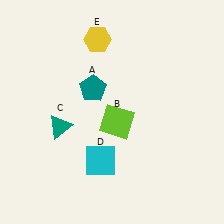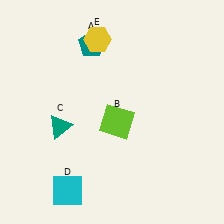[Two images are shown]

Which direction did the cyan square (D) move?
The cyan square (D) moved left.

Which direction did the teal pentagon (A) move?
The teal pentagon (A) moved up.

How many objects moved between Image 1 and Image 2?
2 objects moved between the two images.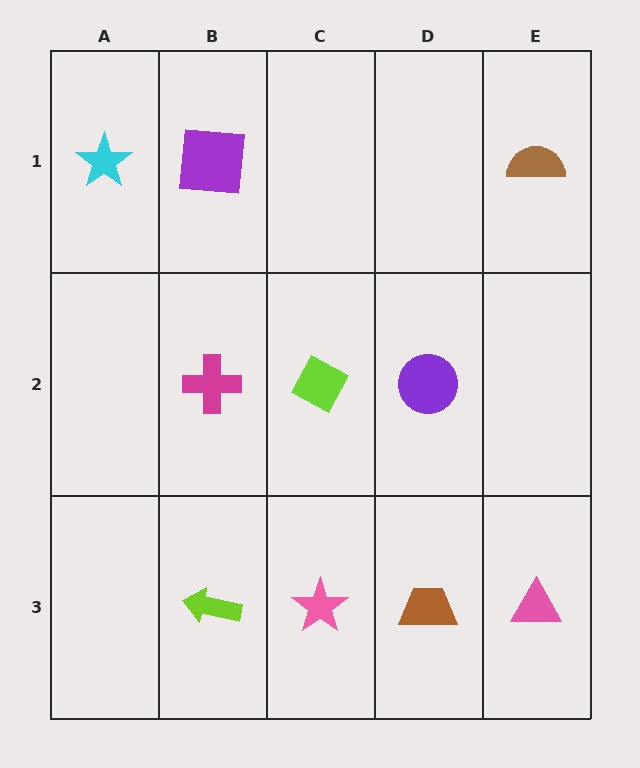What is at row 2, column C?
A lime diamond.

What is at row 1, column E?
A brown semicircle.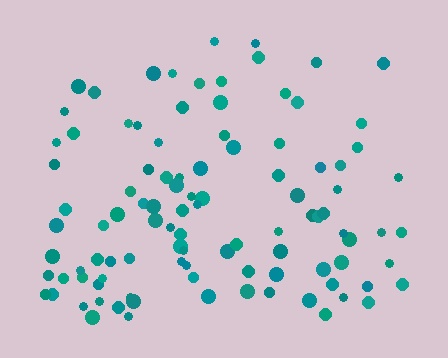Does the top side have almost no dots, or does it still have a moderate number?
Still a moderate number, just noticeably fewer than the bottom.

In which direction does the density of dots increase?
From top to bottom, with the bottom side densest.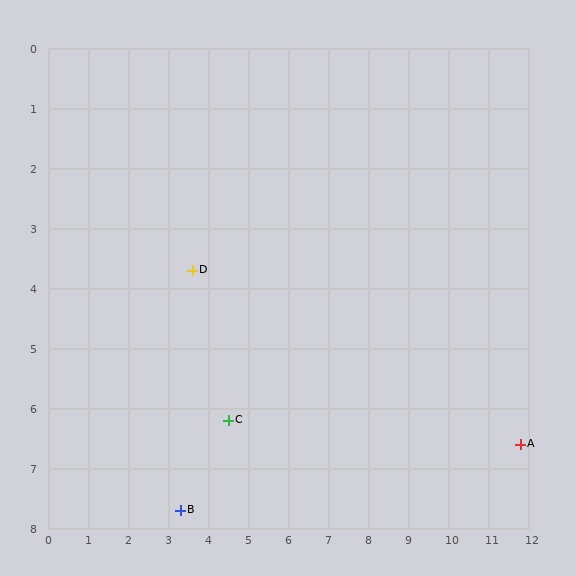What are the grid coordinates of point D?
Point D is at approximately (3.6, 3.7).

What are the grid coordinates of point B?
Point B is at approximately (3.3, 7.7).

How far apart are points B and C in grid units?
Points B and C are about 1.9 grid units apart.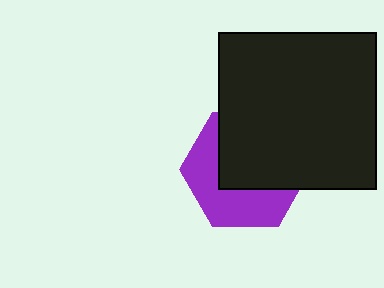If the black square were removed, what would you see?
You would see the complete purple hexagon.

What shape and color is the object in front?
The object in front is a black square.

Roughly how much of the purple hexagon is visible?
About half of it is visible (roughly 46%).